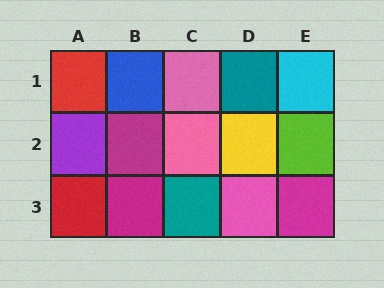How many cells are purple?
1 cell is purple.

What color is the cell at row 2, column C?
Pink.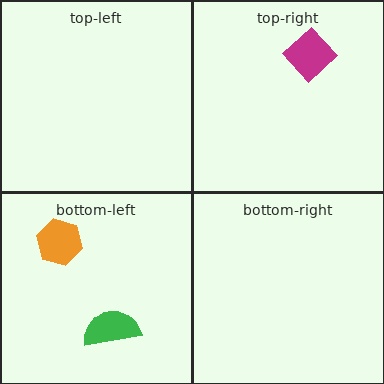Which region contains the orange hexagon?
The bottom-left region.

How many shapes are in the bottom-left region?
2.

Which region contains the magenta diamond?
The top-right region.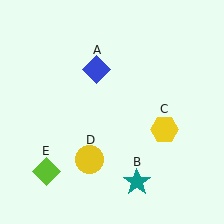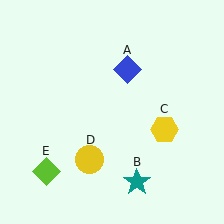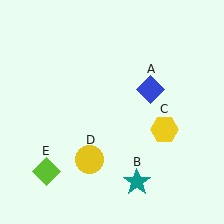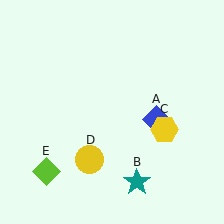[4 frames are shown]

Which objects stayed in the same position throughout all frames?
Teal star (object B) and yellow hexagon (object C) and yellow circle (object D) and lime diamond (object E) remained stationary.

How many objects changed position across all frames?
1 object changed position: blue diamond (object A).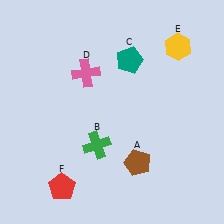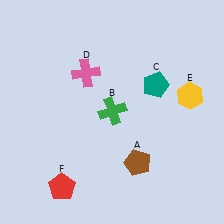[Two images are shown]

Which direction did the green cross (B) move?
The green cross (B) moved up.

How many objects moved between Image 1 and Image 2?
3 objects moved between the two images.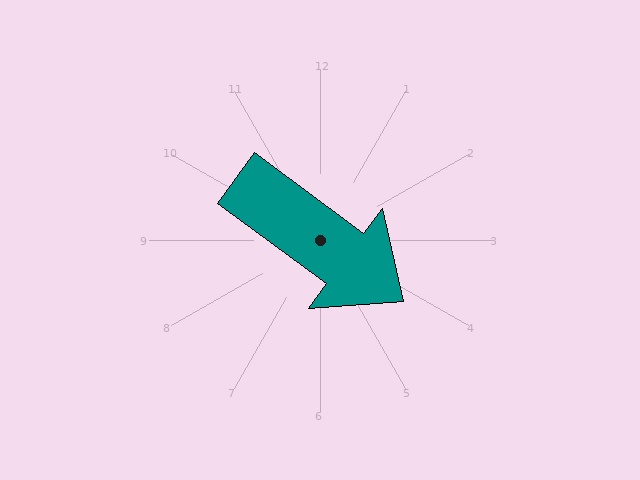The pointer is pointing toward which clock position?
Roughly 4 o'clock.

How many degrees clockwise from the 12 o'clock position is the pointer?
Approximately 126 degrees.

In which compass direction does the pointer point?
Southeast.